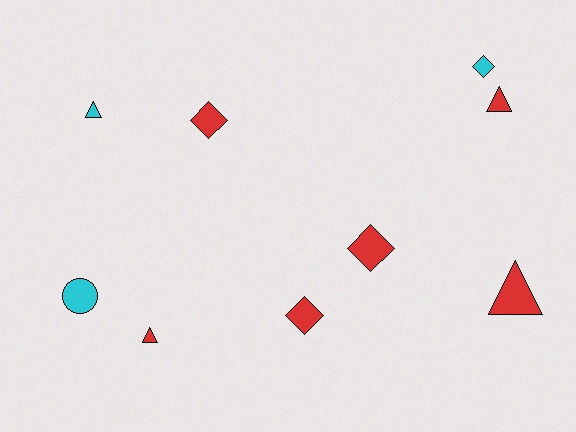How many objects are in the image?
There are 9 objects.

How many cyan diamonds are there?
There is 1 cyan diamond.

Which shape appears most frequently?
Triangle, with 4 objects.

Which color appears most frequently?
Red, with 6 objects.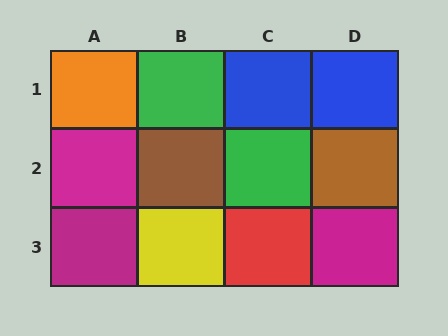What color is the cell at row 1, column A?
Orange.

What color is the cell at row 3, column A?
Magenta.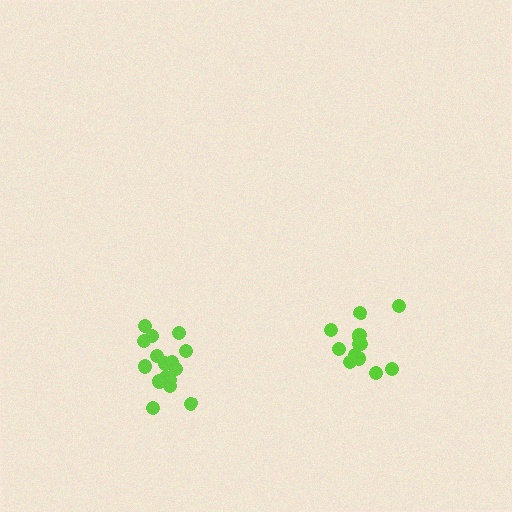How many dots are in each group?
Group 1: 17 dots, Group 2: 13 dots (30 total).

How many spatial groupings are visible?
There are 2 spatial groupings.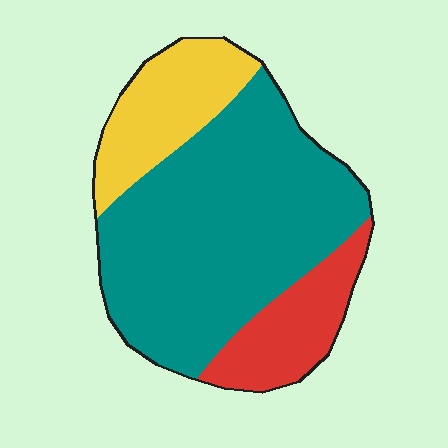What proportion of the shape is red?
Red covers roughly 15% of the shape.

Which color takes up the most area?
Teal, at roughly 65%.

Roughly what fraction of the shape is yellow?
Yellow covers about 20% of the shape.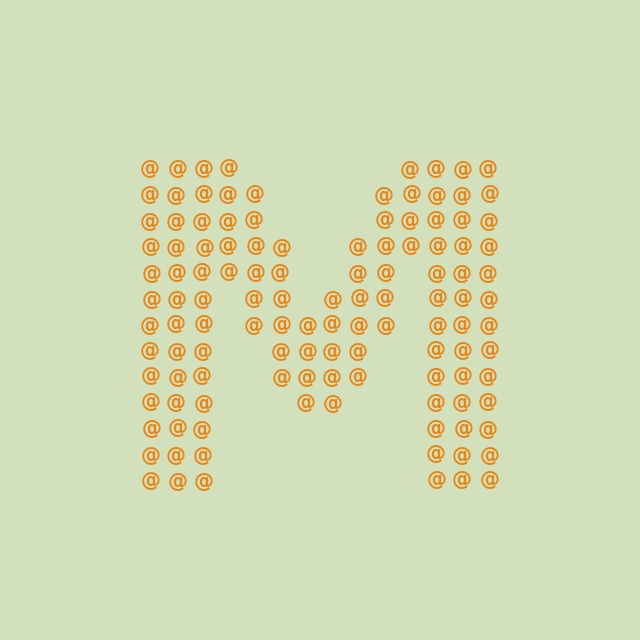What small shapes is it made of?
It is made of small at signs.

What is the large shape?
The large shape is the letter M.